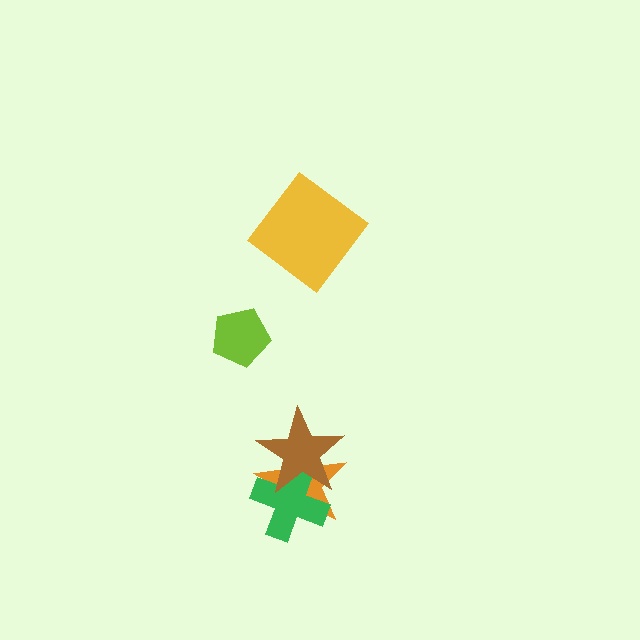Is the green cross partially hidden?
Yes, it is partially covered by another shape.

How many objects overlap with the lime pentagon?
0 objects overlap with the lime pentagon.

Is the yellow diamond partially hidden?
No, no other shape covers it.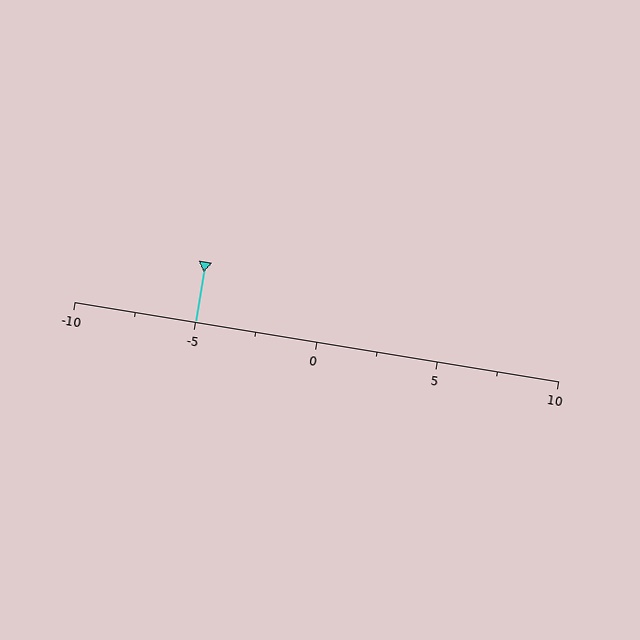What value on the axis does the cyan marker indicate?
The marker indicates approximately -5.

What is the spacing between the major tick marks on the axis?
The major ticks are spaced 5 apart.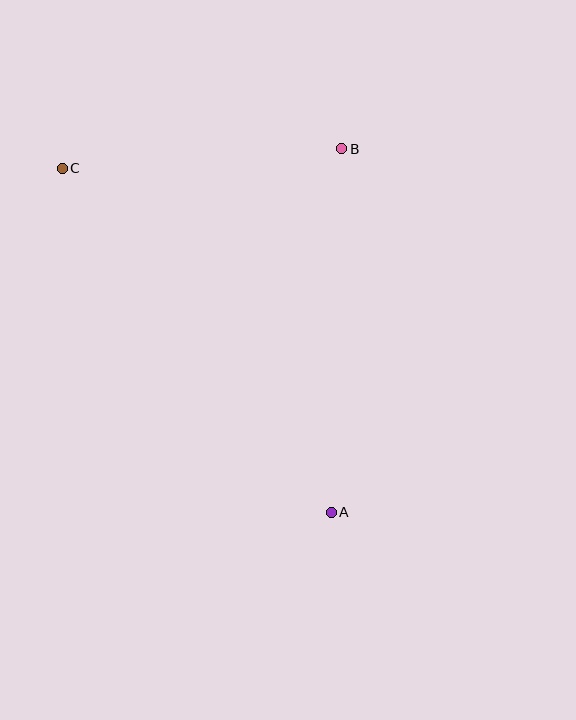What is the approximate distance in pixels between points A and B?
The distance between A and B is approximately 364 pixels.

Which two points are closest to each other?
Points B and C are closest to each other.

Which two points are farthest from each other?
Points A and C are farthest from each other.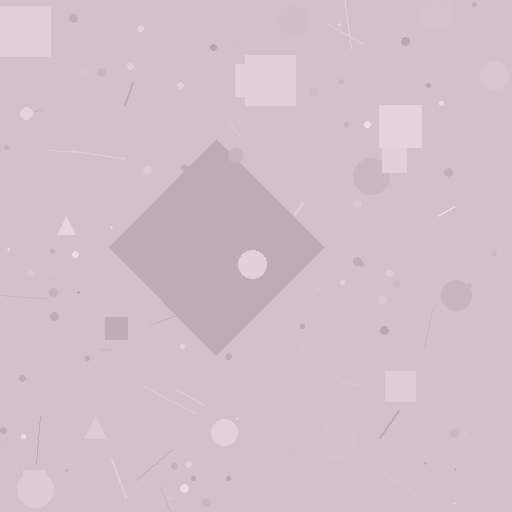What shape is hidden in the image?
A diamond is hidden in the image.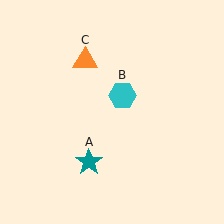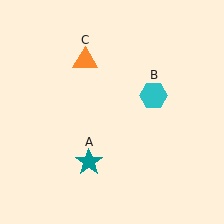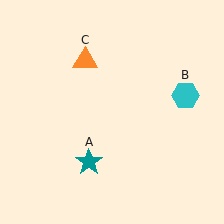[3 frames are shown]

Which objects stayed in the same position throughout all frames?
Teal star (object A) and orange triangle (object C) remained stationary.